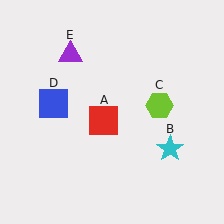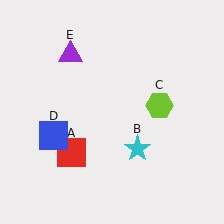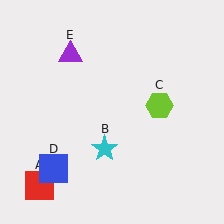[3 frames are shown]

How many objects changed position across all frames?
3 objects changed position: red square (object A), cyan star (object B), blue square (object D).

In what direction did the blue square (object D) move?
The blue square (object D) moved down.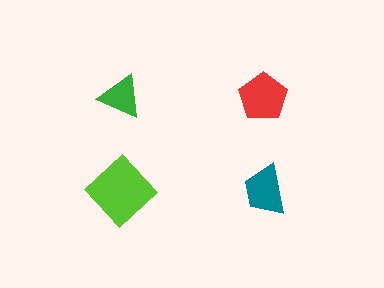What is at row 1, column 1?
A green triangle.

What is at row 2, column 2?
A teal trapezoid.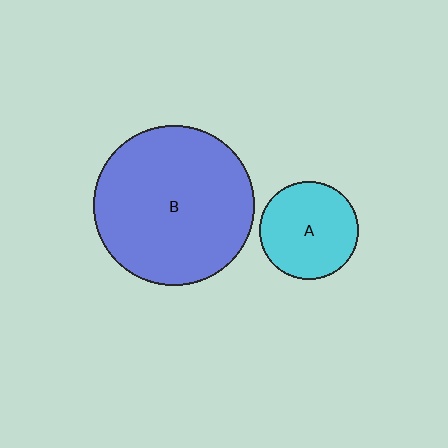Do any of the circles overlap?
No, none of the circles overlap.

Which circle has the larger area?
Circle B (blue).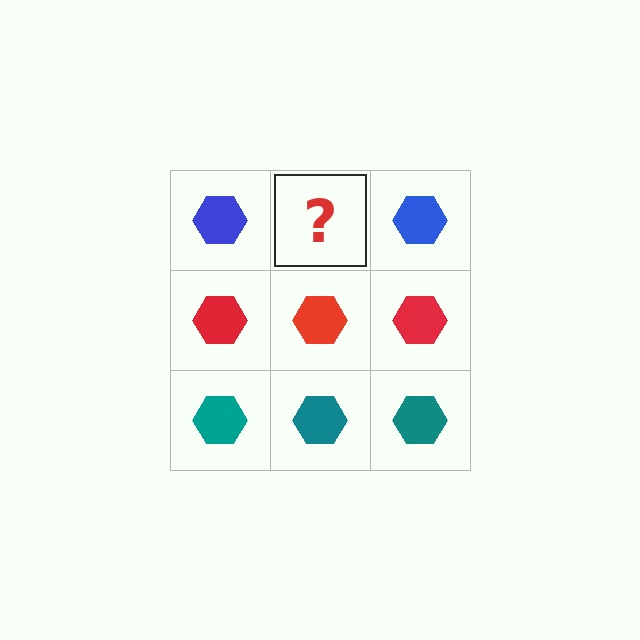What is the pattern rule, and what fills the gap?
The rule is that each row has a consistent color. The gap should be filled with a blue hexagon.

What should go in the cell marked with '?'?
The missing cell should contain a blue hexagon.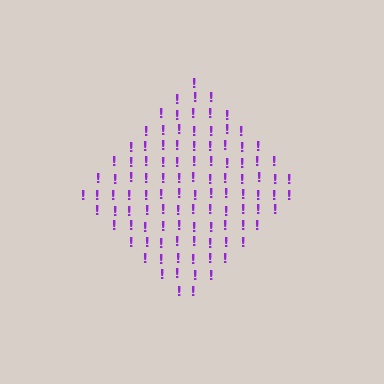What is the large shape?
The large shape is a diamond.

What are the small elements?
The small elements are exclamation marks.